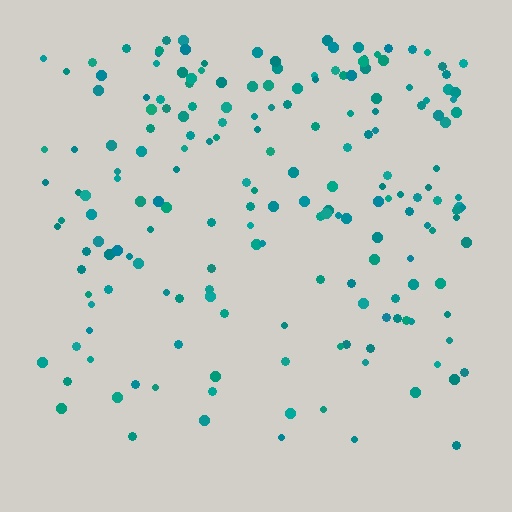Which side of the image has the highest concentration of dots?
The top.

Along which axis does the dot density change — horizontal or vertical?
Vertical.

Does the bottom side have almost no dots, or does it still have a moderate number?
Still a moderate number, just noticeably fewer than the top.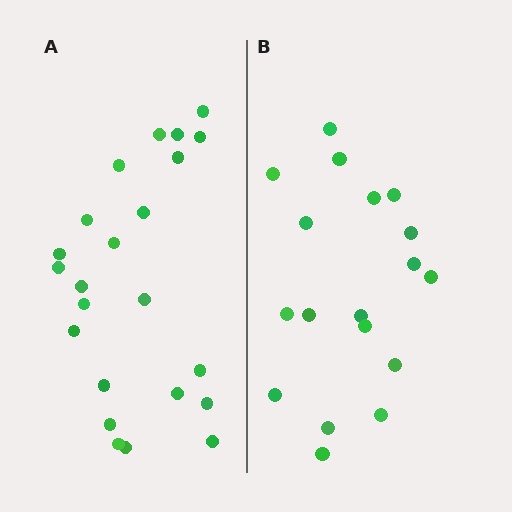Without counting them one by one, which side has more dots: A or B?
Region A (the left region) has more dots.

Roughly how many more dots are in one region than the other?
Region A has about 5 more dots than region B.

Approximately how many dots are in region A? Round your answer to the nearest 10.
About 20 dots. (The exact count is 23, which rounds to 20.)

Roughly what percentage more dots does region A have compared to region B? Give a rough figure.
About 30% more.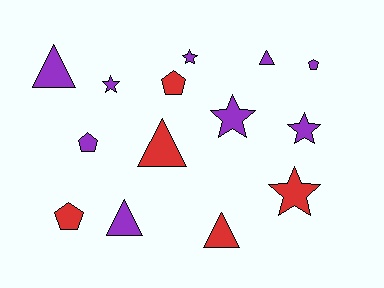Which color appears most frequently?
Purple, with 9 objects.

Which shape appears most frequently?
Star, with 5 objects.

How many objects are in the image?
There are 14 objects.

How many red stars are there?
There is 1 red star.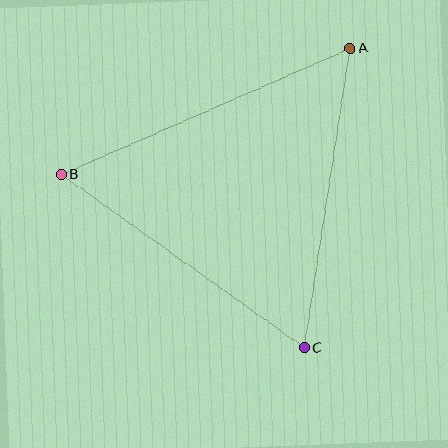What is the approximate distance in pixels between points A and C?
The distance between A and C is approximately 303 pixels.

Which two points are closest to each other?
Points B and C are closest to each other.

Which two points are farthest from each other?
Points A and B are farthest from each other.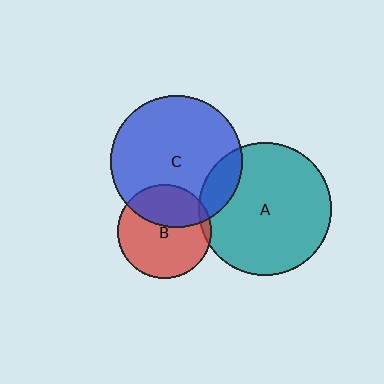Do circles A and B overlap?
Yes.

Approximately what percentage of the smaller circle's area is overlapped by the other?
Approximately 5%.